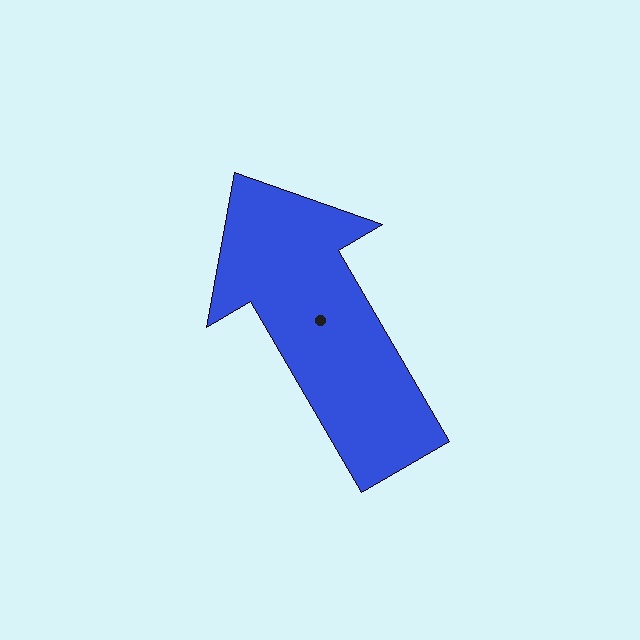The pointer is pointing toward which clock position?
Roughly 11 o'clock.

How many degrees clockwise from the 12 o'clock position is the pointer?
Approximately 330 degrees.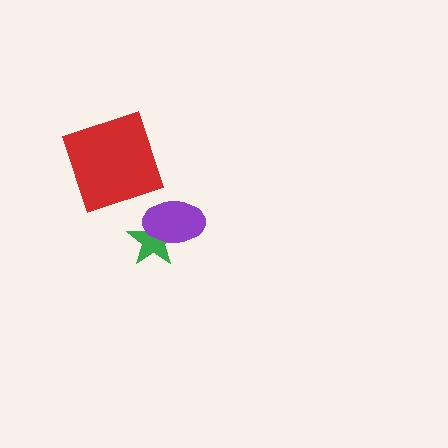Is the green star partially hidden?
Yes, it is partially covered by another shape.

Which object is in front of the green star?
The purple ellipse is in front of the green star.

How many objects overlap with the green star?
1 object overlaps with the green star.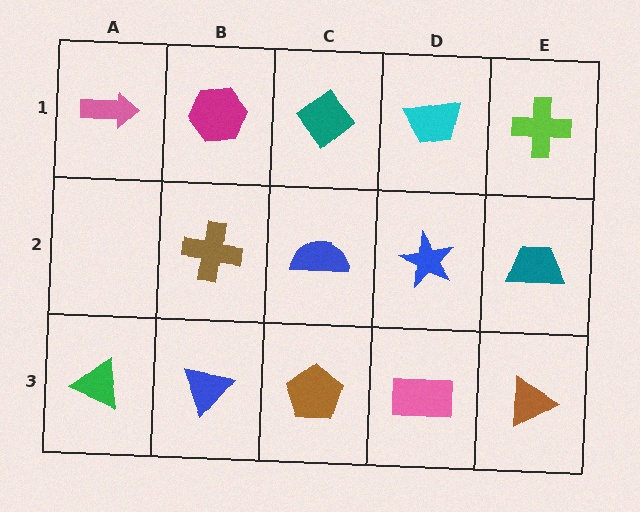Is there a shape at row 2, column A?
No, that cell is empty.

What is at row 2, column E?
A teal trapezoid.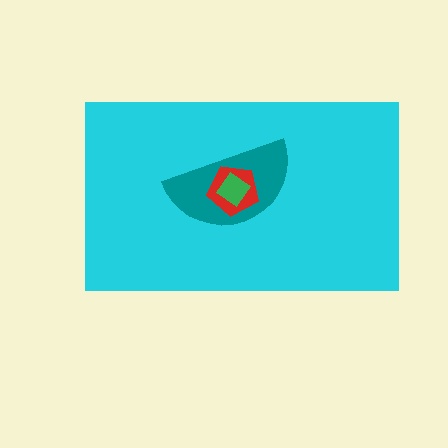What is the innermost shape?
The green diamond.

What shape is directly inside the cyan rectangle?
The teal semicircle.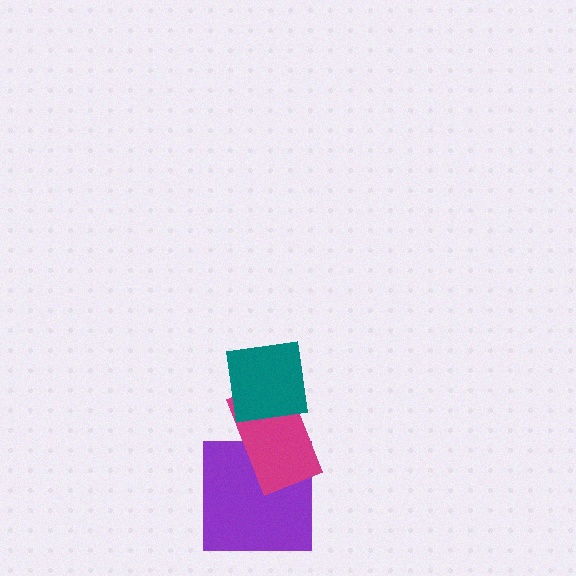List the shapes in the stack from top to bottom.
From top to bottom: the teal square, the magenta rectangle, the purple square.